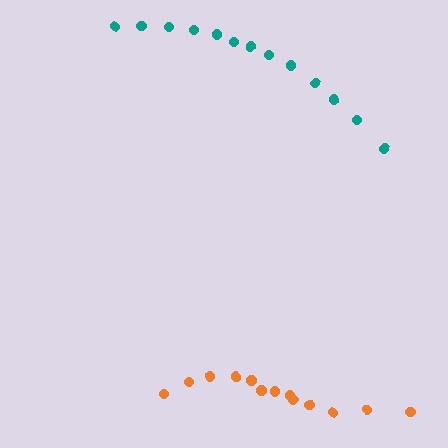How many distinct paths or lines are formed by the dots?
There are 2 distinct paths.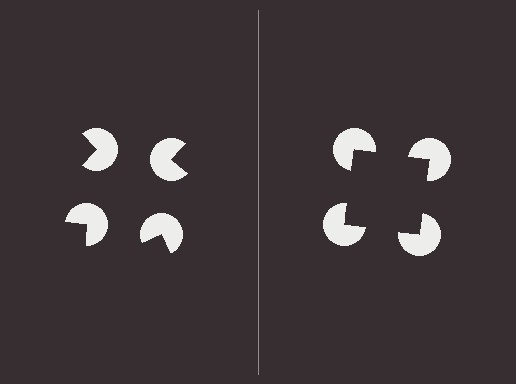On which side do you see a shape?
An illusory square appears on the right side. On the left side the wedge cuts are rotated, so no coherent shape forms.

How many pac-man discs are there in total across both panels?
8 — 4 on each side.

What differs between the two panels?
The pac-man discs are positioned identically on both sides; only the wedge orientations differ. On the right they align to a square; on the left they are misaligned.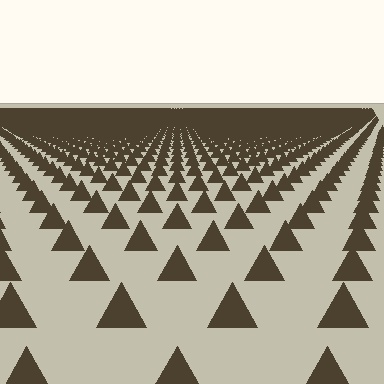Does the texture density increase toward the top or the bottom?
Density increases toward the top.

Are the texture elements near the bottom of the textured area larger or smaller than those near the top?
Larger. Near the bottom, elements are closer to the viewer and appear at a bigger on-screen size.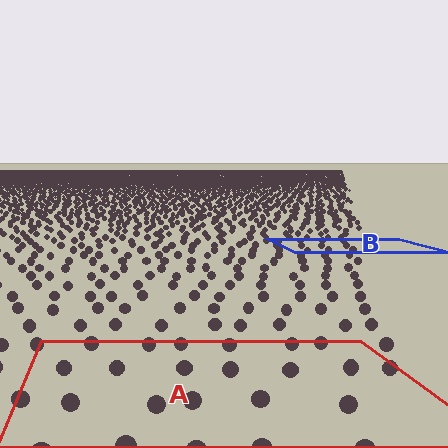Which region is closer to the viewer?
Region A is closer. The texture elements there are larger and more spread out.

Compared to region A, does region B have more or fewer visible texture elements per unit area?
Region B has more texture elements per unit area — they are packed more densely because it is farther away.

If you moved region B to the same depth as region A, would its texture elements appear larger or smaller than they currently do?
They would appear larger. At a closer depth, the same texture elements are projected at a bigger on-screen size.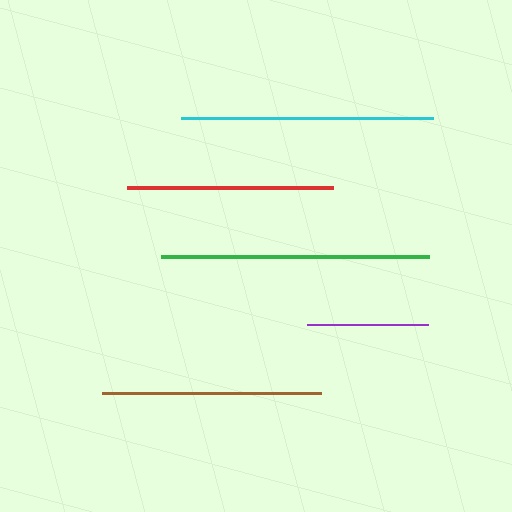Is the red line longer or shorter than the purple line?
The red line is longer than the purple line.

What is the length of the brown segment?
The brown segment is approximately 219 pixels long.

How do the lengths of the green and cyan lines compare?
The green and cyan lines are approximately the same length.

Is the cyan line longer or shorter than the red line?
The cyan line is longer than the red line.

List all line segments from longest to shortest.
From longest to shortest: green, cyan, brown, red, purple.